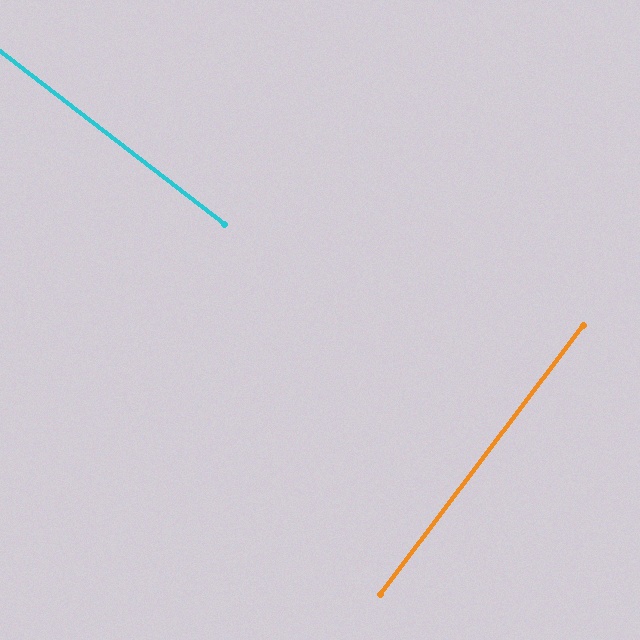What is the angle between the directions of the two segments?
Approximately 90 degrees.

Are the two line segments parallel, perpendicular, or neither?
Perpendicular — they meet at approximately 90°.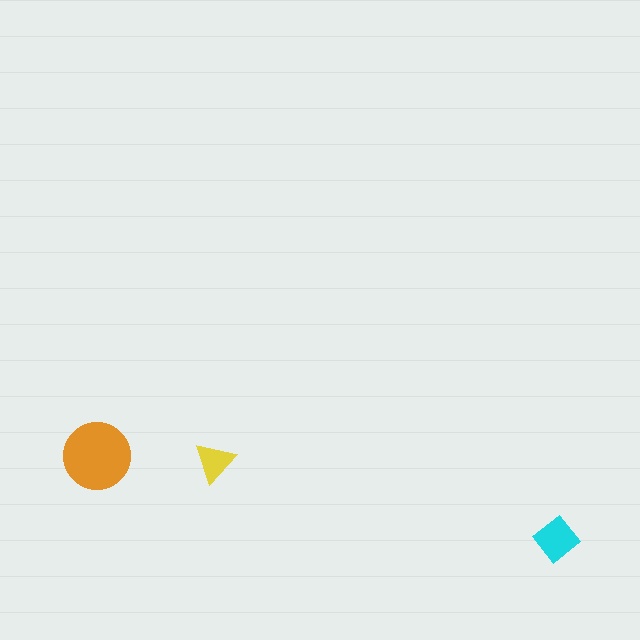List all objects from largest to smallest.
The orange circle, the cyan diamond, the yellow triangle.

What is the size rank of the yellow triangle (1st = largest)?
3rd.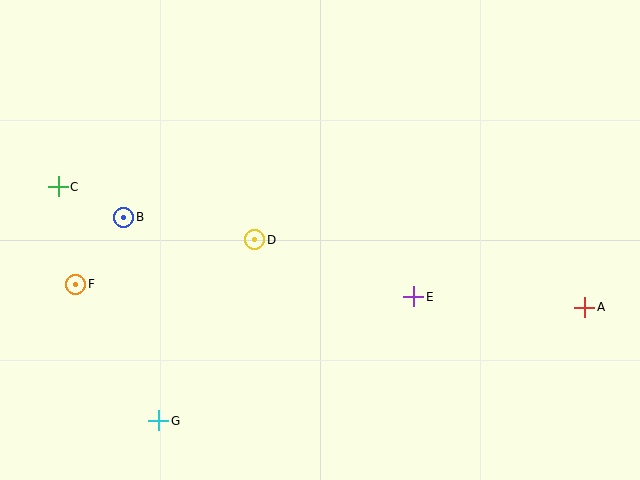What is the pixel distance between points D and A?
The distance between D and A is 337 pixels.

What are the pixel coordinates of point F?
Point F is at (76, 284).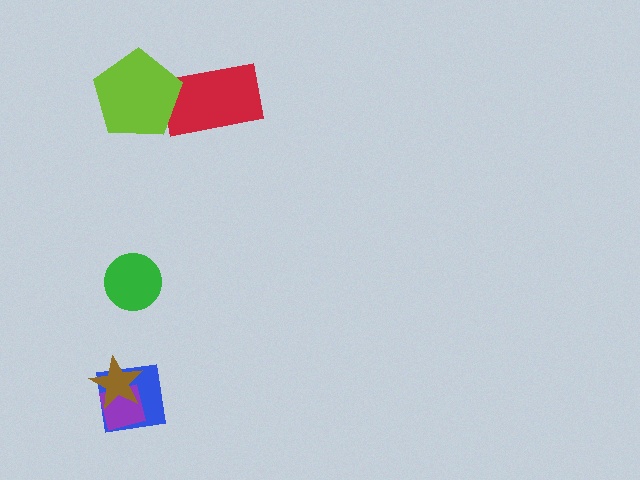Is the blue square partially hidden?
Yes, it is partially covered by another shape.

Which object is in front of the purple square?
The brown star is in front of the purple square.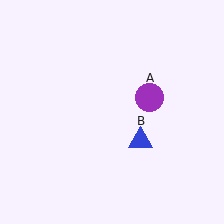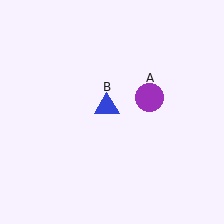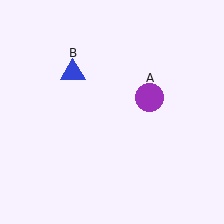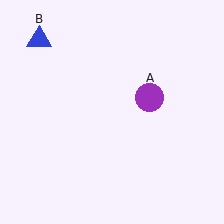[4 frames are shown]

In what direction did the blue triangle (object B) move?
The blue triangle (object B) moved up and to the left.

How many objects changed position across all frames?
1 object changed position: blue triangle (object B).